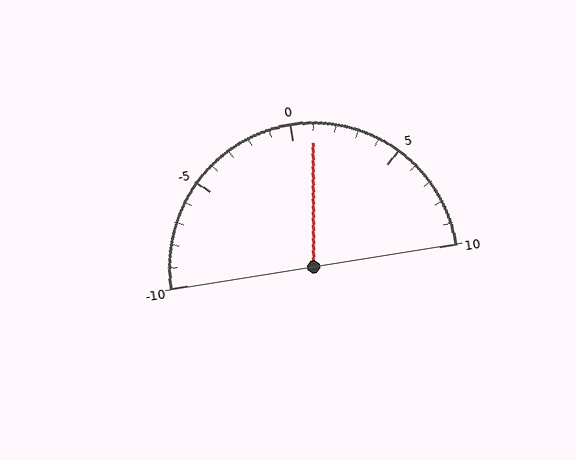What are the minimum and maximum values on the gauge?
The gauge ranges from -10 to 10.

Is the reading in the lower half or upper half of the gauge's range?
The reading is in the upper half of the range (-10 to 10).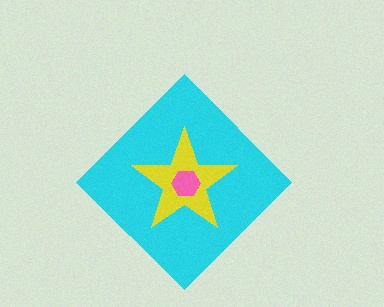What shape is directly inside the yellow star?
The pink hexagon.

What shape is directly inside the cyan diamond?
The yellow star.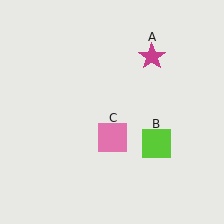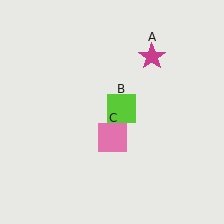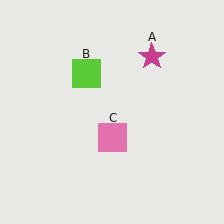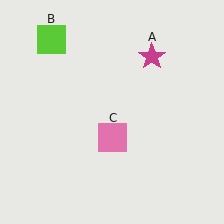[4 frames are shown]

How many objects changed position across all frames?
1 object changed position: lime square (object B).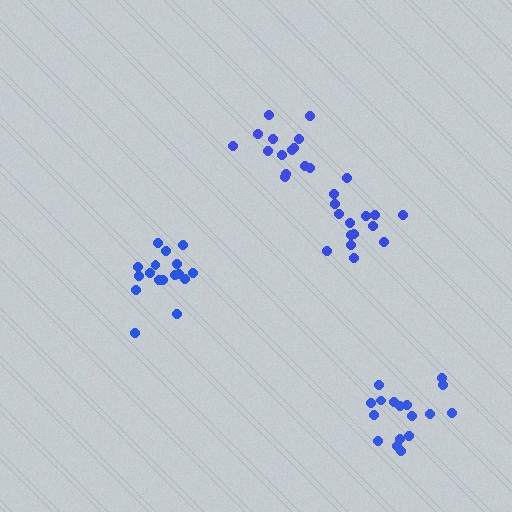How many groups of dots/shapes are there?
There are 4 groups.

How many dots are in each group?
Group 1: 17 dots, Group 2: 14 dots, Group 3: 15 dots, Group 4: 17 dots (63 total).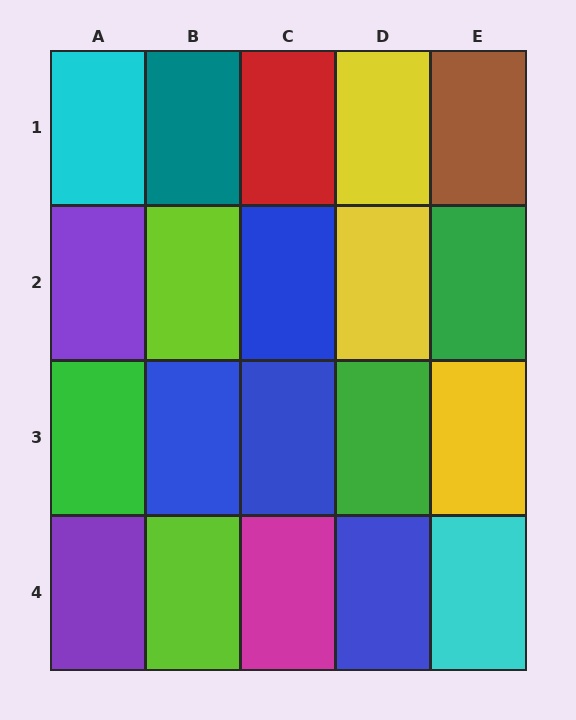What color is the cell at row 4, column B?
Lime.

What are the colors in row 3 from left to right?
Green, blue, blue, green, yellow.